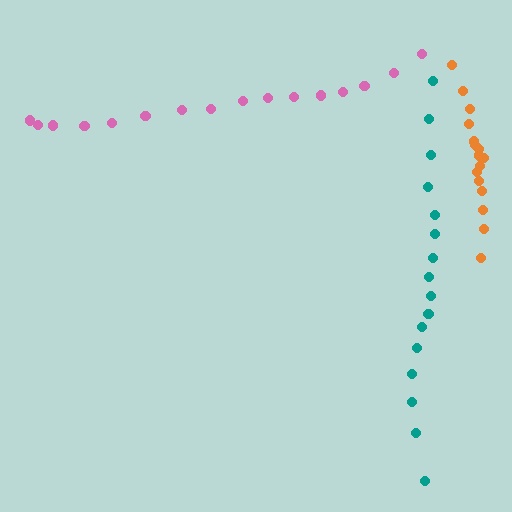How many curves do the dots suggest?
There are 3 distinct paths.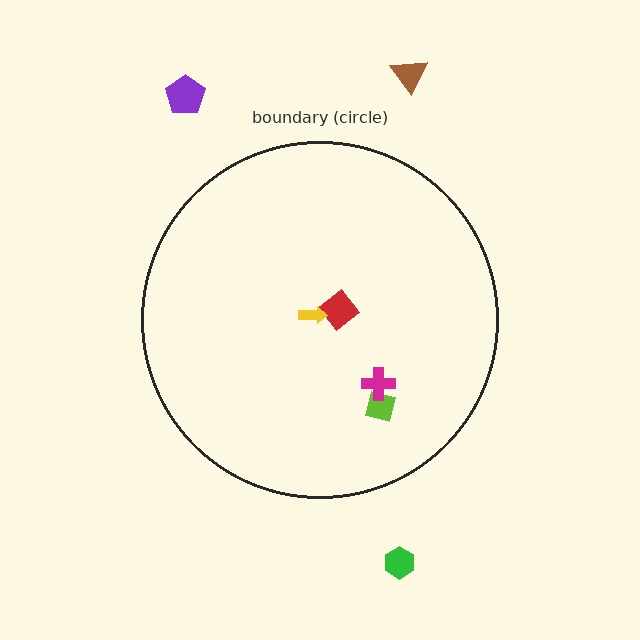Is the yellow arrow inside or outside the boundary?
Inside.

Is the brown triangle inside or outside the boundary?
Outside.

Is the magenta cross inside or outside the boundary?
Inside.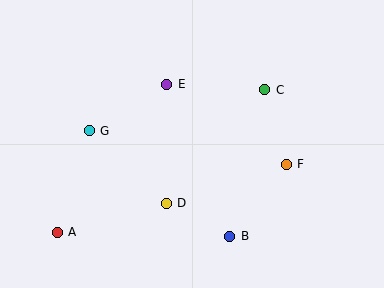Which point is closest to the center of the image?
Point D at (166, 203) is closest to the center.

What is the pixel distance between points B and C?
The distance between B and C is 151 pixels.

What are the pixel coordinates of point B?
Point B is at (230, 236).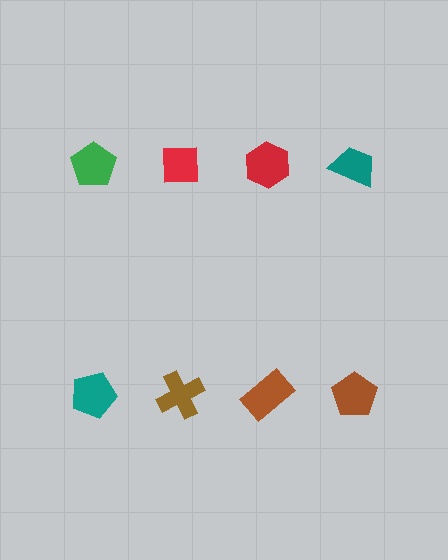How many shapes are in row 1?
4 shapes.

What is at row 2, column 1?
A teal pentagon.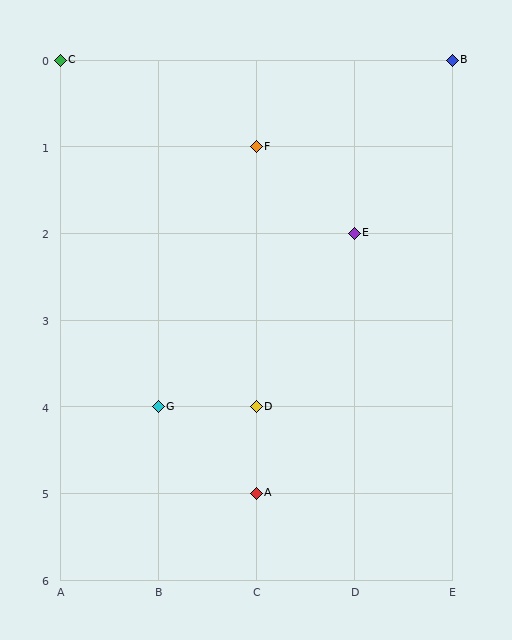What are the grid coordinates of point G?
Point G is at grid coordinates (B, 4).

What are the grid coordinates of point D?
Point D is at grid coordinates (C, 4).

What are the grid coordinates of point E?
Point E is at grid coordinates (D, 2).